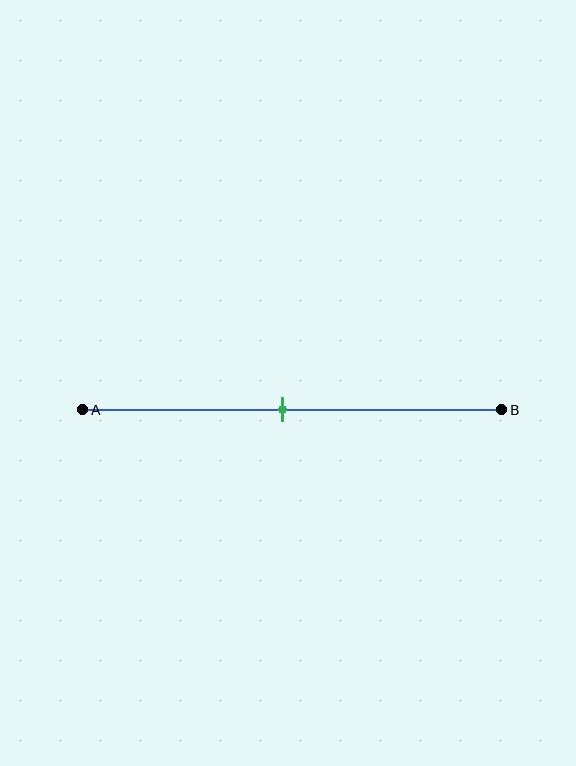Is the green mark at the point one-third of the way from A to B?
No, the mark is at about 50% from A, not at the 33% one-third point.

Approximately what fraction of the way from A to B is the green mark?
The green mark is approximately 50% of the way from A to B.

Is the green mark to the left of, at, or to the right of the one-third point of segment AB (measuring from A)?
The green mark is to the right of the one-third point of segment AB.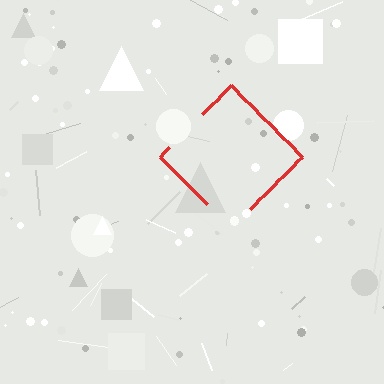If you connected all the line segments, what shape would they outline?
They would outline a diamond.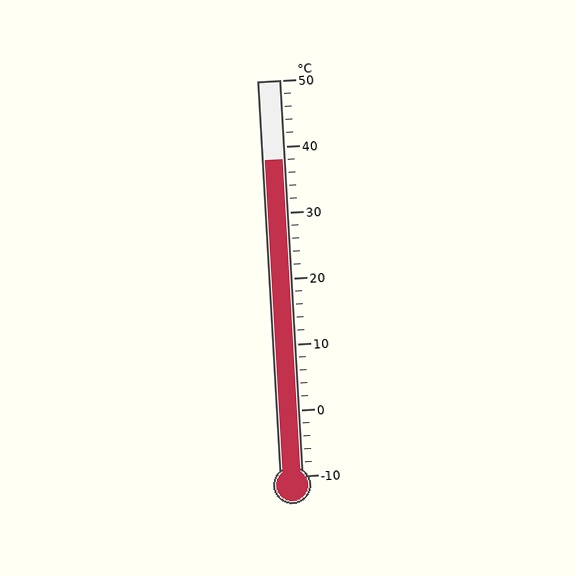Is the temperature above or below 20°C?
The temperature is above 20°C.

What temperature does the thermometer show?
The thermometer shows approximately 38°C.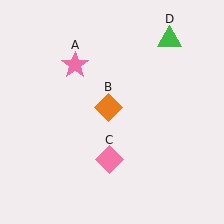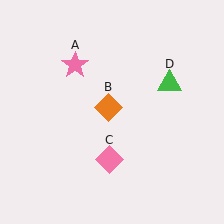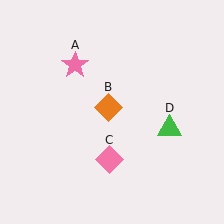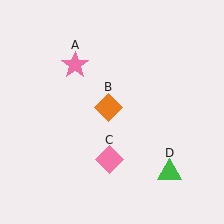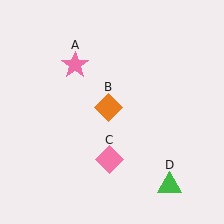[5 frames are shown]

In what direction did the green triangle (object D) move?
The green triangle (object D) moved down.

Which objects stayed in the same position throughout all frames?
Pink star (object A) and orange diamond (object B) and pink diamond (object C) remained stationary.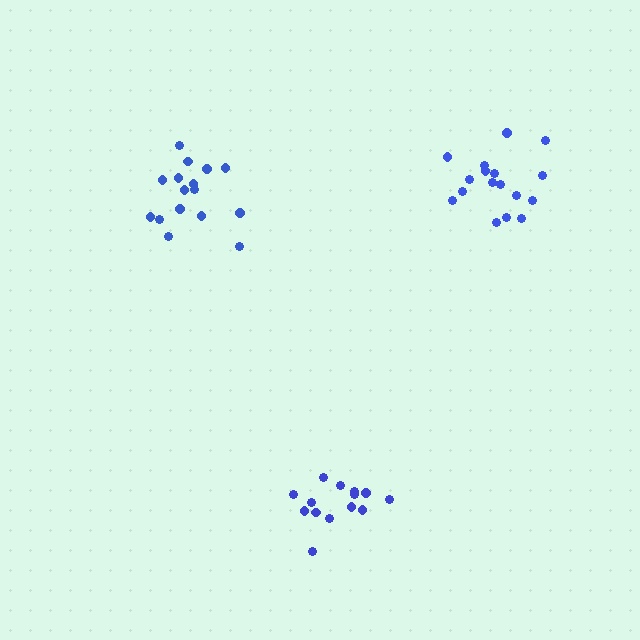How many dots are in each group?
Group 1: 14 dots, Group 2: 17 dots, Group 3: 16 dots (47 total).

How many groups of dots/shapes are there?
There are 3 groups.